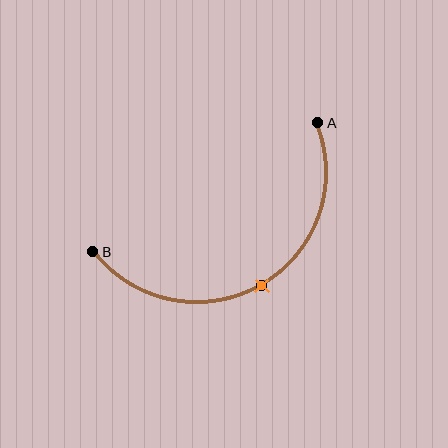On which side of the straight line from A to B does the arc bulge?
The arc bulges below the straight line connecting A and B.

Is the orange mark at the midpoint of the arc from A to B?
Yes. The orange mark lies on the arc at equal arc-length from both A and B — it is the arc midpoint.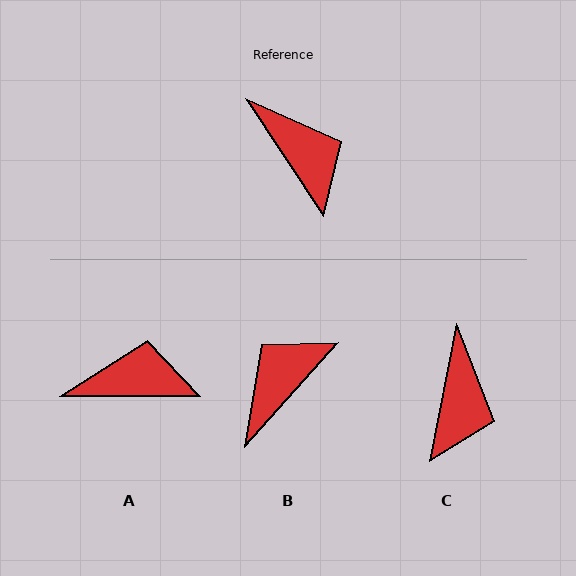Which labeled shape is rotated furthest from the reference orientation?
B, about 105 degrees away.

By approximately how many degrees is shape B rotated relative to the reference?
Approximately 105 degrees counter-clockwise.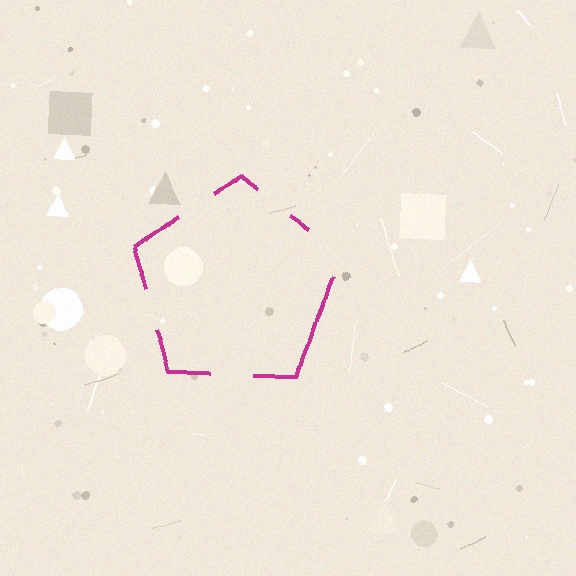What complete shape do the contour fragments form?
The contour fragments form a pentagon.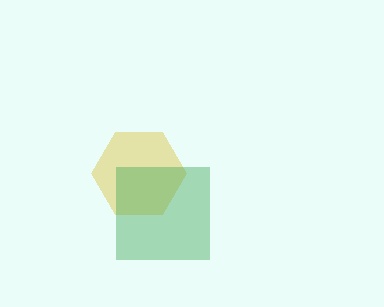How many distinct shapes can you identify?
There are 2 distinct shapes: a yellow hexagon, a green square.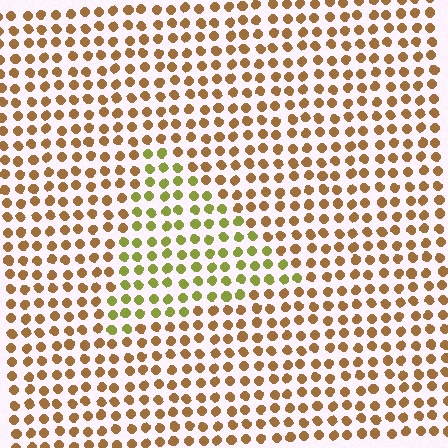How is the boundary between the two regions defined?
The boundary is defined purely by a slight shift in hue (about 43 degrees). Spacing, size, and orientation are identical on both sides.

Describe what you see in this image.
The image is filled with small brown elements in a uniform arrangement. A triangle-shaped region is visible where the elements are tinted to a slightly different hue, forming a subtle color boundary.